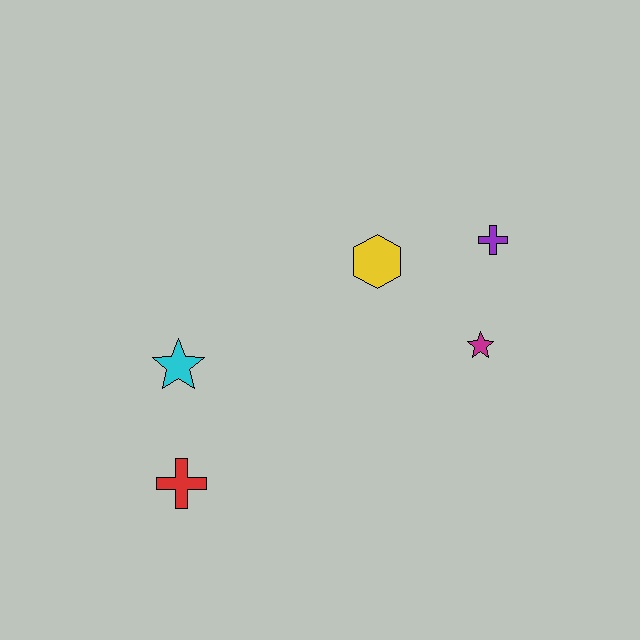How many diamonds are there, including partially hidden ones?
There are no diamonds.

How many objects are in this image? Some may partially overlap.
There are 5 objects.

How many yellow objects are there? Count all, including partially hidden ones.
There is 1 yellow object.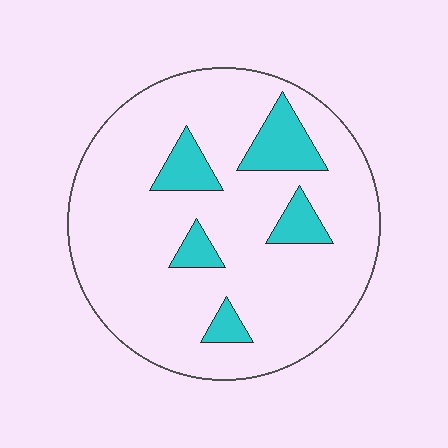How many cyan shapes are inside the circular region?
5.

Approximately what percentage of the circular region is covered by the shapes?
Approximately 15%.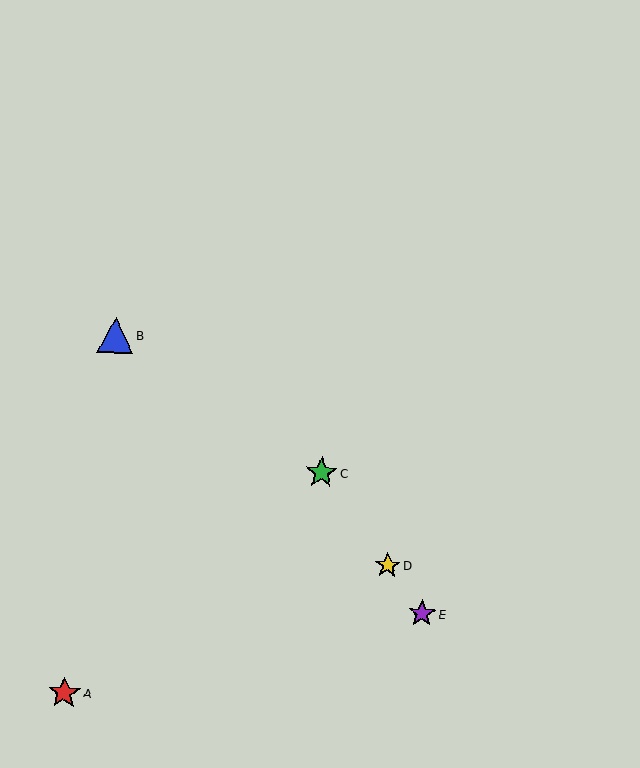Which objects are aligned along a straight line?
Objects C, D, E are aligned along a straight line.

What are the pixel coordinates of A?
Object A is at (64, 693).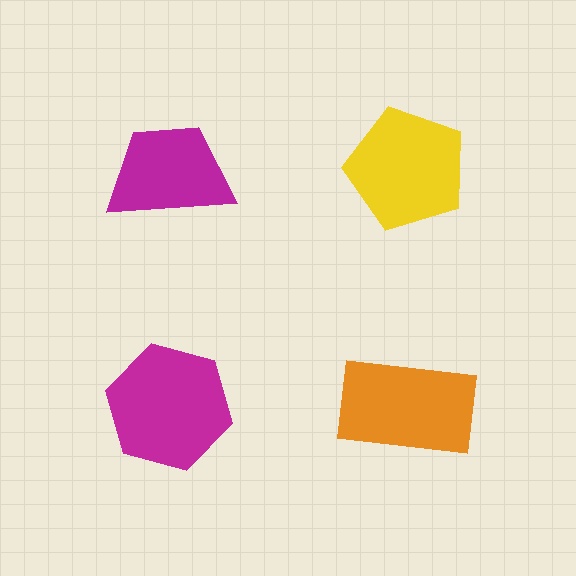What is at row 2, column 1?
A magenta hexagon.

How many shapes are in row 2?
2 shapes.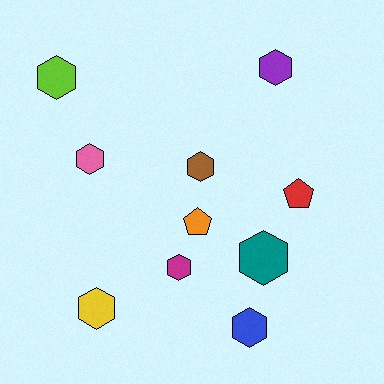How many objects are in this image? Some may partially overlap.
There are 10 objects.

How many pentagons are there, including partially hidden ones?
There are 2 pentagons.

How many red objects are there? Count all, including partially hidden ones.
There is 1 red object.